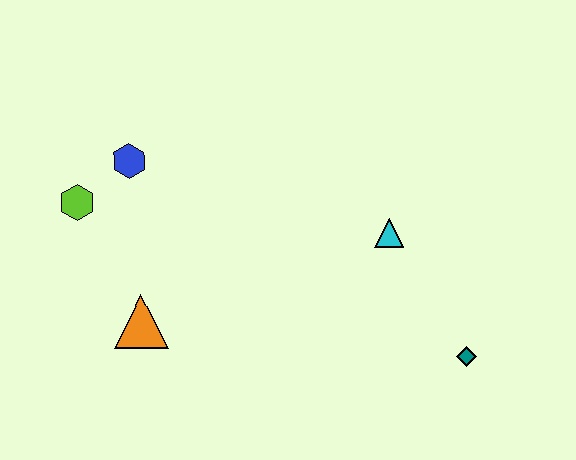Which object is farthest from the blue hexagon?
The teal diamond is farthest from the blue hexagon.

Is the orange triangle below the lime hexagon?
Yes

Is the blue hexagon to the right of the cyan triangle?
No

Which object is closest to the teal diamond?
The cyan triangle is closest to the teal diamond.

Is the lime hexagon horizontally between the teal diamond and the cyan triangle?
No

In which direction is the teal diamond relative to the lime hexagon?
The teal diamond is to the right of the lime hexagon.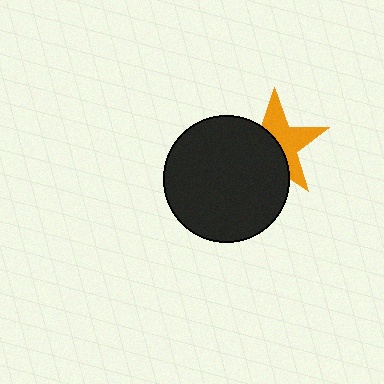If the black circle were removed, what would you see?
You would see the complete orange star.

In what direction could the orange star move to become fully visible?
The orange star could move toward the upper-right. That would shift it out from behind the black circle entirely.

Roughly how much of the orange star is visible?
About half of it is visible (roughly 50%).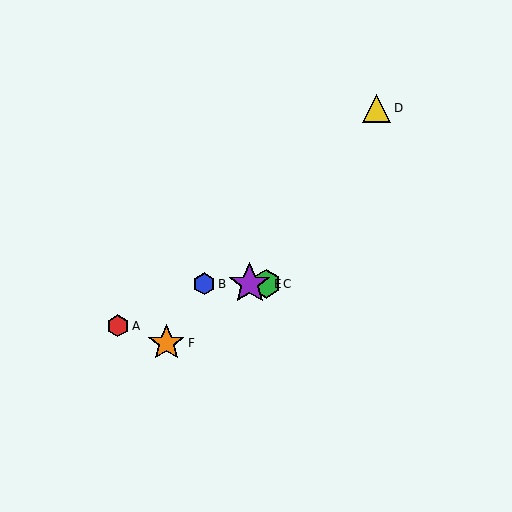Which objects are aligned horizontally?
Objects B, C, E are aligned horizontally.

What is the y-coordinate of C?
Object C is at y≈284.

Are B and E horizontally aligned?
Yes, both are at y≈284.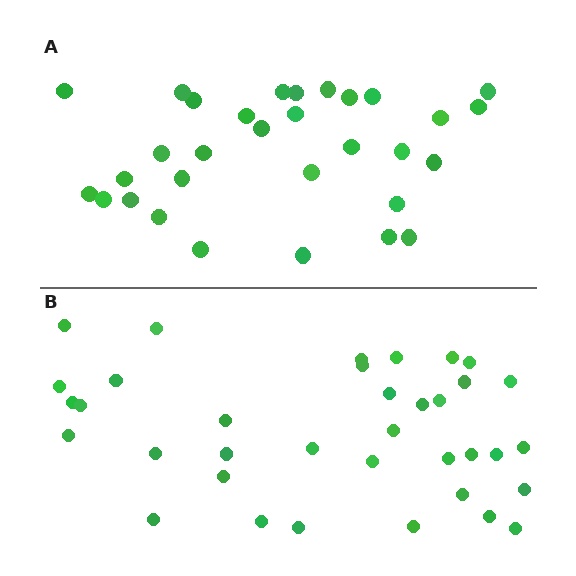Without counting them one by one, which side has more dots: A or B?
Region B (the bottom region) has more dots.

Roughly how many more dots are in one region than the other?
Region B has about 5 more dots than region A.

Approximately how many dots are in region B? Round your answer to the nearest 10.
About 40 dots. (The exact count is 36, which rounds to 40.)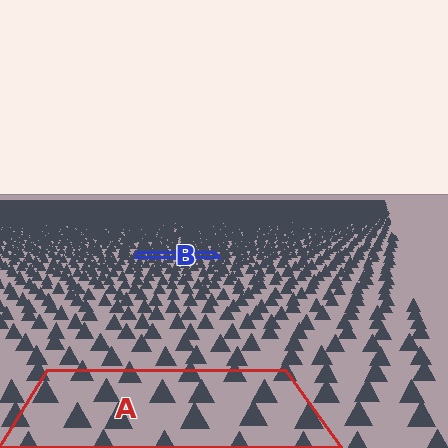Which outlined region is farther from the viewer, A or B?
Region B is farther from the viewer — the texture elements inside it appear smaller and more densely packed.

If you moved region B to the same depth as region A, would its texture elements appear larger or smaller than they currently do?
They would appear larger. At a closer depth, the same texture elements are projected at a bigger on-screen size.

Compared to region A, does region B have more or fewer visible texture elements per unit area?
Region B has more texture elements per unit area — they are packed more densely because it is farther away.